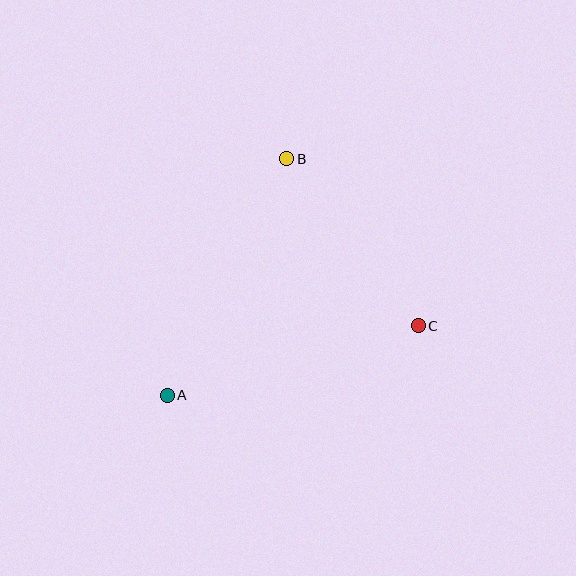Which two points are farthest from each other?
Points A and B are farthest from each other.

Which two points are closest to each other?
Points B and C are closest to each other.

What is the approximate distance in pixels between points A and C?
The distance between A and C is approximately 260 pixels.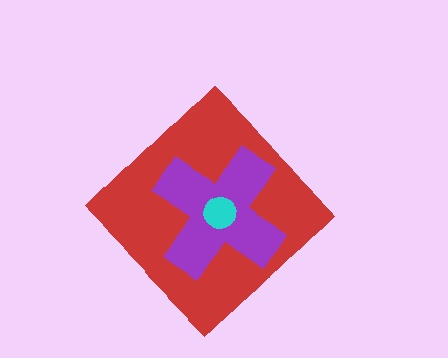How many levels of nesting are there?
3.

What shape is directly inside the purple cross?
The cyan circle.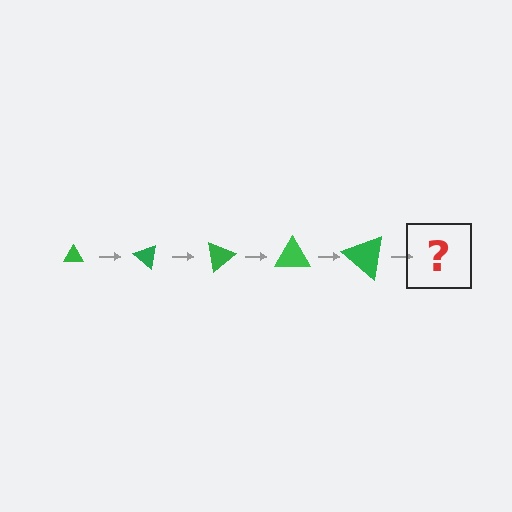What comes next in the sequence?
The next element should be a triangle, larger than the previous one and rotated 200 degrees from the start.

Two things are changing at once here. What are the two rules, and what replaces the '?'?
The two rules are that the triangle grows larger each step and it rotates 40 degrees each step. The '?' should be a triangle, larger than the previous one and rotated 200 degrees from the start.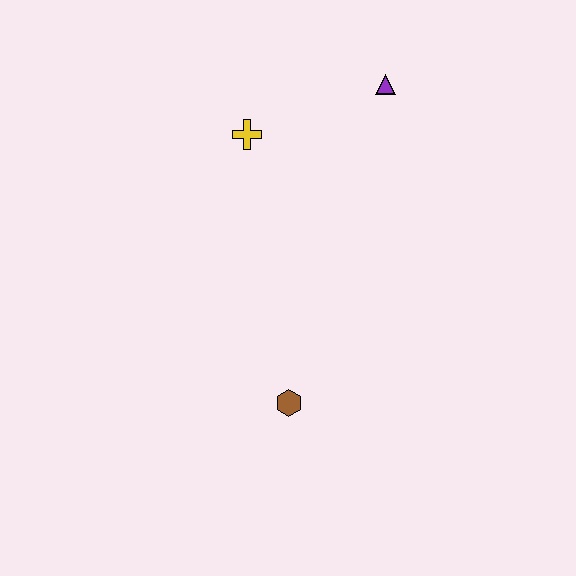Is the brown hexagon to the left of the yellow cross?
No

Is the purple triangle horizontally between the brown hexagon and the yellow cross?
No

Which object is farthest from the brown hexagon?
The purple triangle is farthest from the brown hexagon.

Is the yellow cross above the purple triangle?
No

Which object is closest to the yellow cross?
The purple triangle is closest to the yellow cross.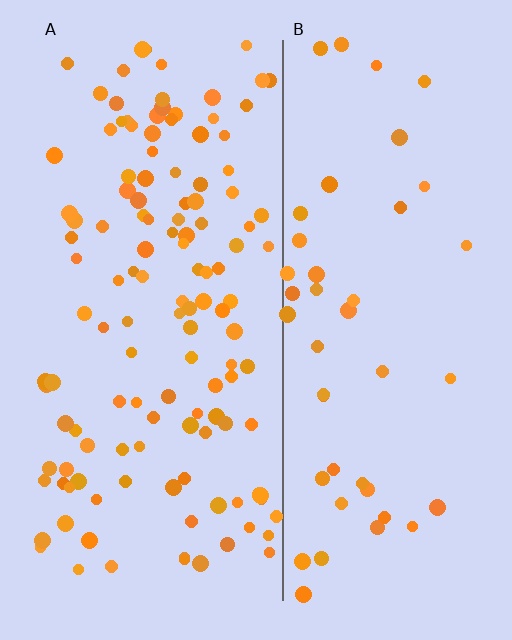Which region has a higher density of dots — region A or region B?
A (the left).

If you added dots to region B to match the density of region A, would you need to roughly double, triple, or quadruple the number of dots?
Approximately triple.